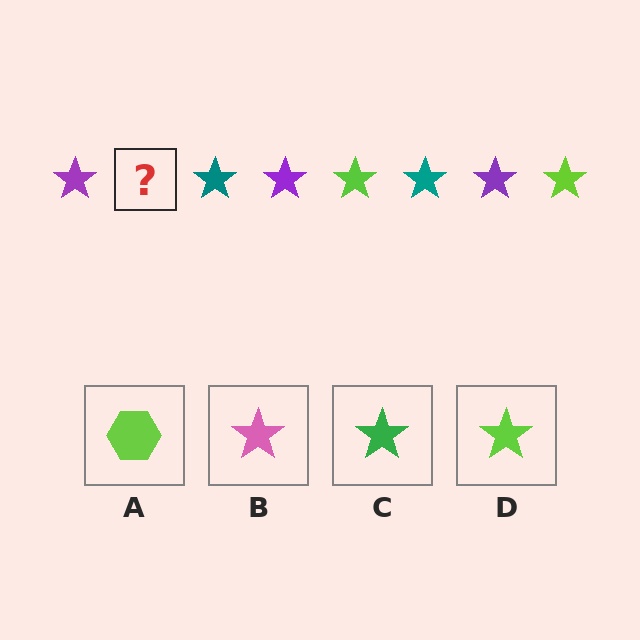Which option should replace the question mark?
Option D.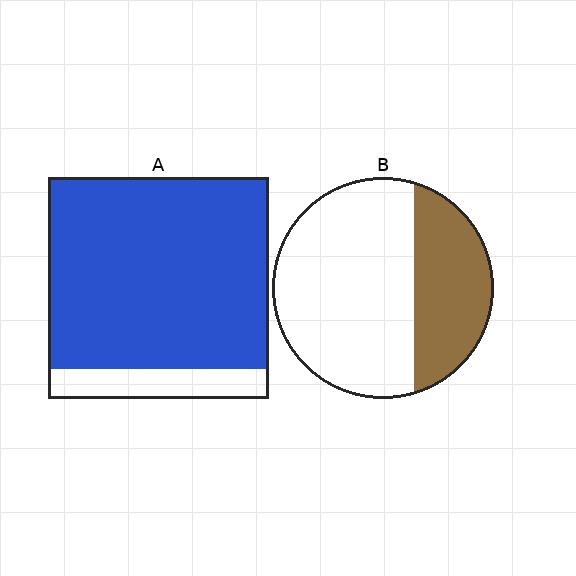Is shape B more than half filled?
No.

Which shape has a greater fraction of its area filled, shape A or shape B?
Shape A.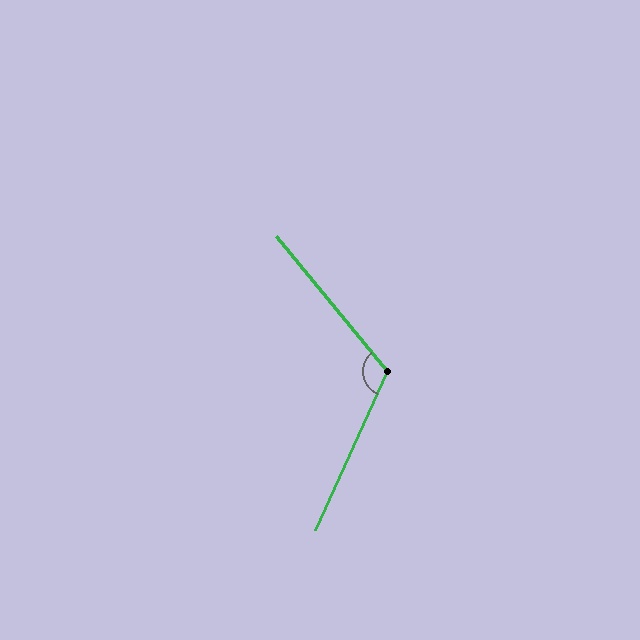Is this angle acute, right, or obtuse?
It is obtuse.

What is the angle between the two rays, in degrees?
Approximately 116 degrees.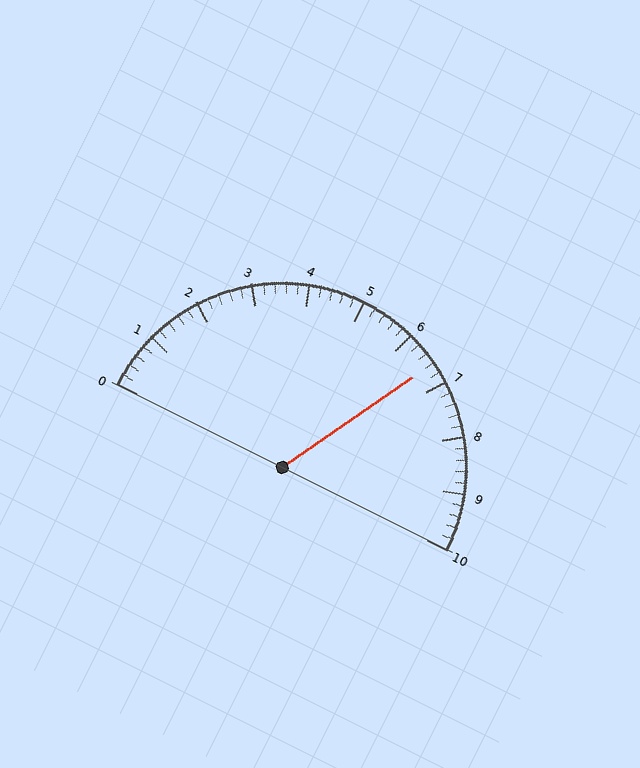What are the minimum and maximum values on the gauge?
The gauge ranges from 0 to 10.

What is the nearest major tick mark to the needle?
The nearest major tick mark is 7.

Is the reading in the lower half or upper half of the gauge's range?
The reading is in the upper half of the range (0 to 10).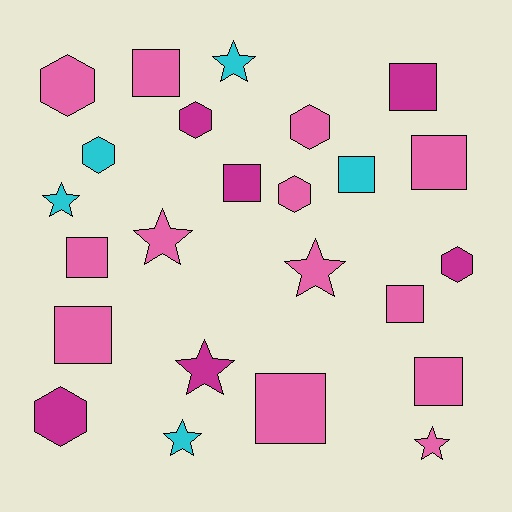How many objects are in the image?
There are 24 objects.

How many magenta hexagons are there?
There are 3 magenta hexagons.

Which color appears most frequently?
Pink, with 13 objects.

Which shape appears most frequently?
Square, with 10 objects.